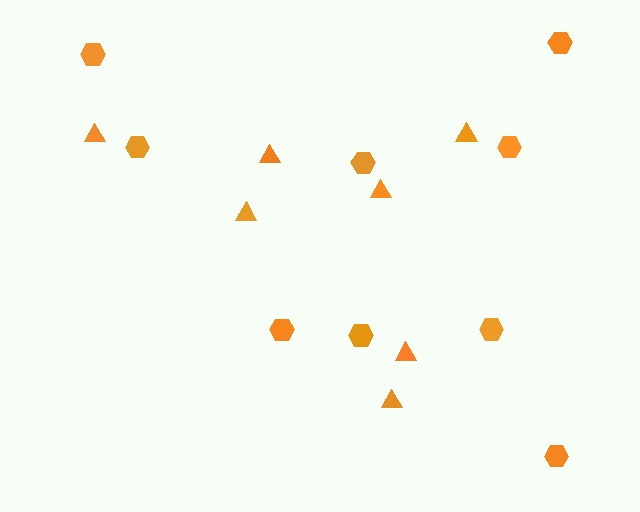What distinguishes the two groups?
There are 2 groups: one group of triangles (7) and one group of hexagons (9).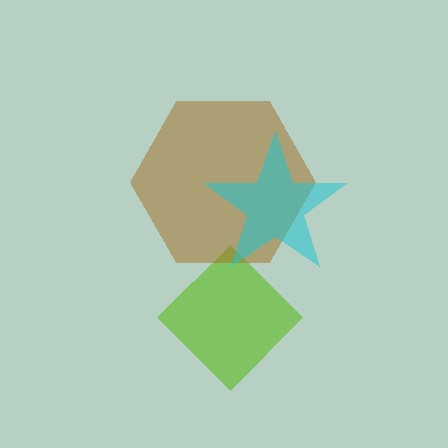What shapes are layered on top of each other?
The layered shapes are: a lime diamond, a brown hexagon, a cyan star.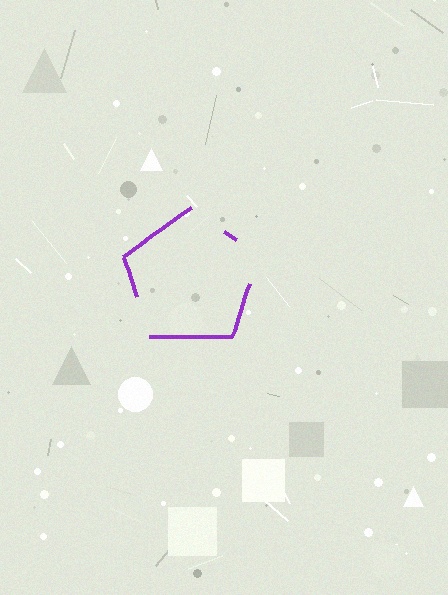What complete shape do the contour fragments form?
The contour fragments form a pentagon.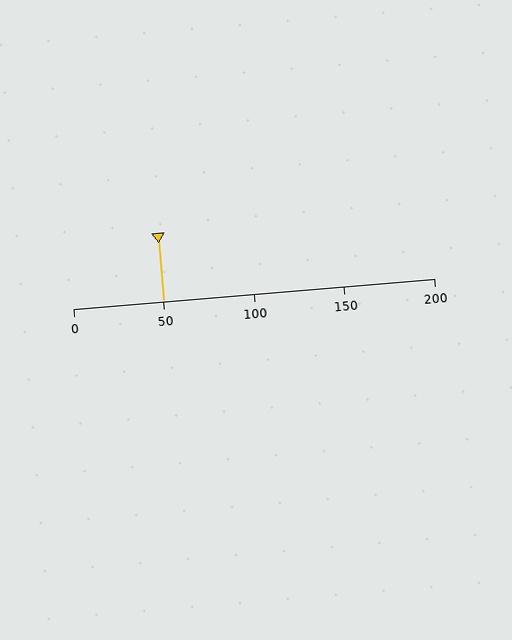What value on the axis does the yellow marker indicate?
The marker indicates approximately 50.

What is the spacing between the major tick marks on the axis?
The major ticks are spaced 50 apart.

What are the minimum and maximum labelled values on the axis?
The axis runs from 0 to 200.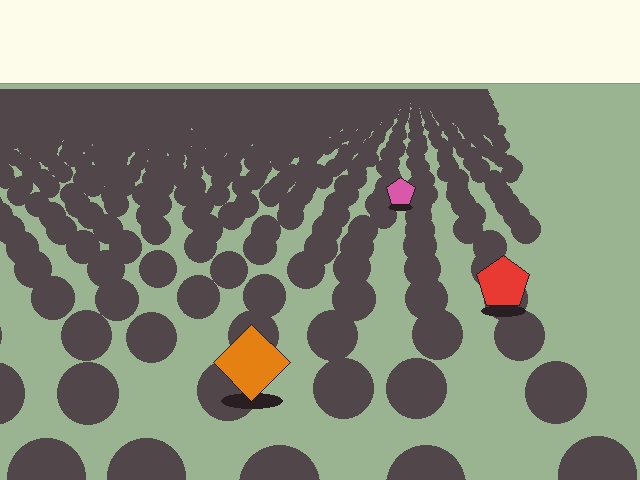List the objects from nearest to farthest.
From nearest to farthest: the orange diamond, the red pentagon, the pink pentagon.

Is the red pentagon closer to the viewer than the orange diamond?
No. The orange diamond is closer — you can tell from the texture gradient: the ground texture is coarser near it.